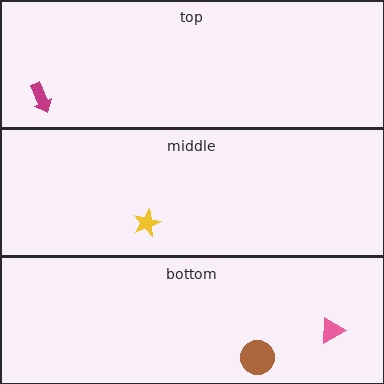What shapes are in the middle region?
The yellow star.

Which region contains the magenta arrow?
The top region.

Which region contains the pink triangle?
The bottom region.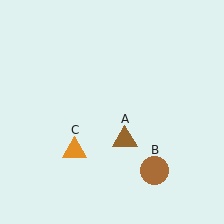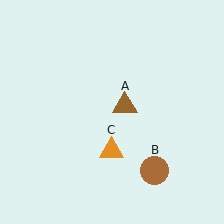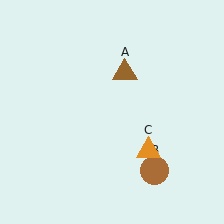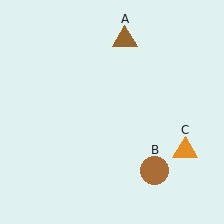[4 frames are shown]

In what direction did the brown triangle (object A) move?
The brown triangle (object A) moved up.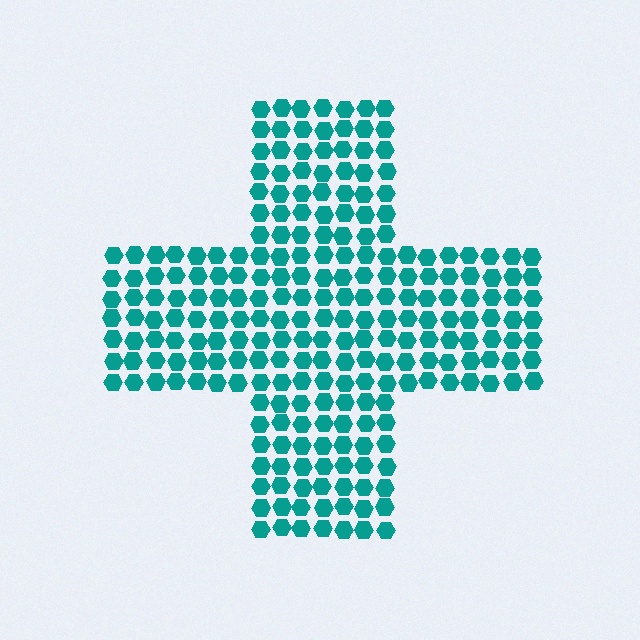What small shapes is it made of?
It is made of small hexagons.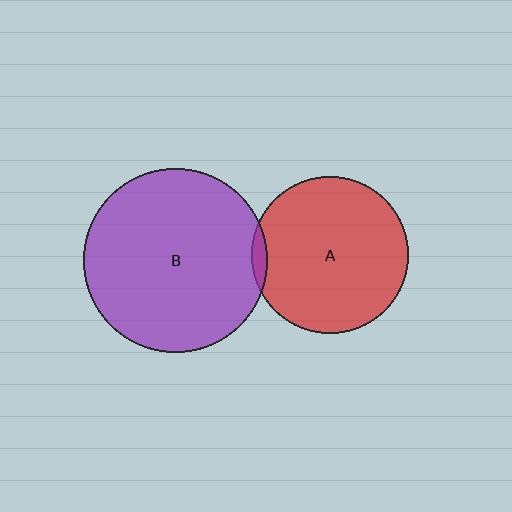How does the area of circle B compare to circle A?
Approximately 1.4 times.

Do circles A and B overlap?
Yes.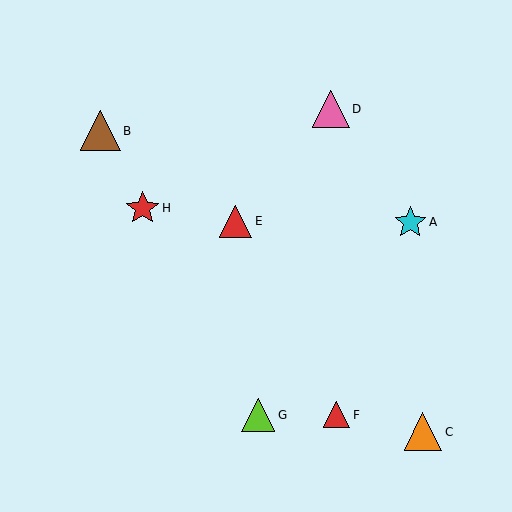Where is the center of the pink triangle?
The center of the pink triangle is at (331, 109).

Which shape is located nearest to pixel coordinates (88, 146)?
The brown triangle (labeled B) at (100, 131) is nearest to that location.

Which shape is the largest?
The brown triangle (labeled B) is the largest.